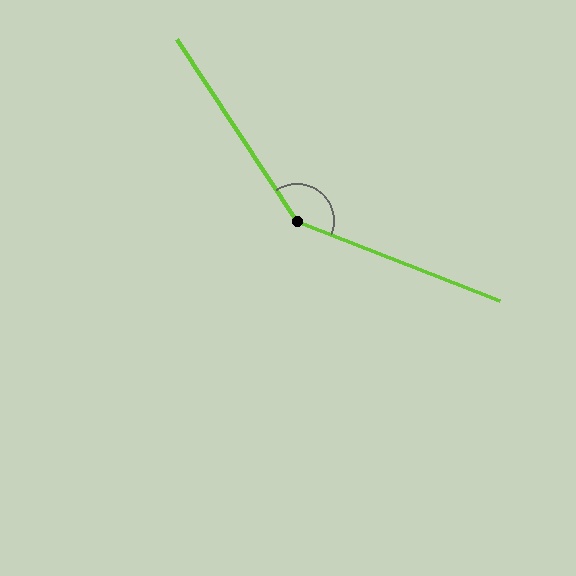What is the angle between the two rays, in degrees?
Approximately 145 degrees.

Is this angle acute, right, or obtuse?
It is obtuse.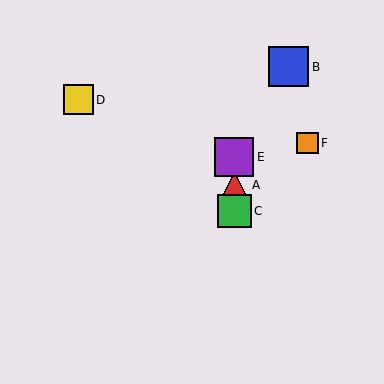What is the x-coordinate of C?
Object C is at x≈234.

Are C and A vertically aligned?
Yes, both are at x≈234.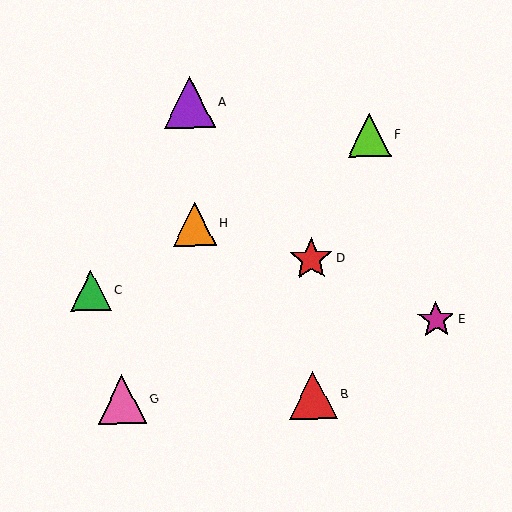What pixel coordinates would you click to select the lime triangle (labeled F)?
Click at (369, 135) to select the lime triangle F.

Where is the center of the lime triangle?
The center of the lime triangle is at (369, 135).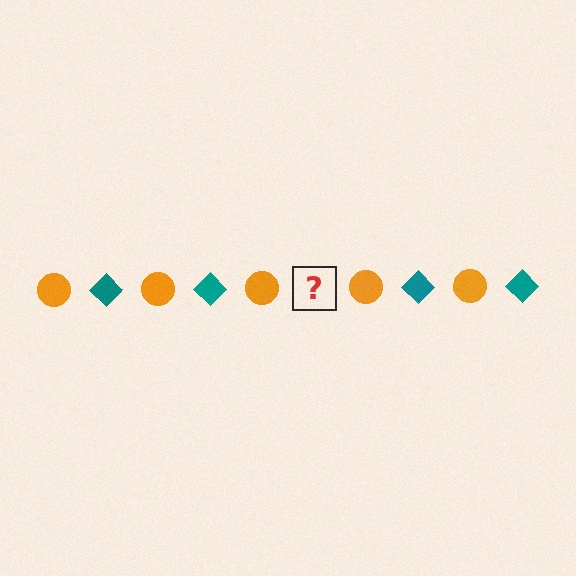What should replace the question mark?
The question mark should be replaced with a teal diamond.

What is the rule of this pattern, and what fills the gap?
The rule is that the pattern alternates between orange circle and teal diamond. The gap should be filled with a teal diamond.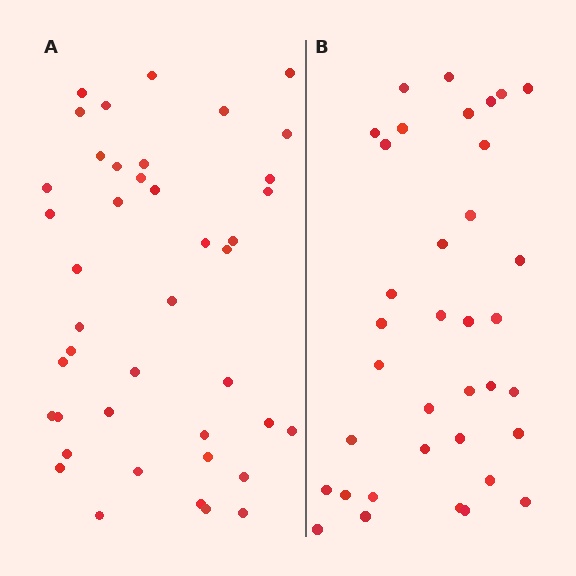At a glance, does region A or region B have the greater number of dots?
Region A (the left region) has more dots.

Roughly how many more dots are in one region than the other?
Region A has about 6 more dots than region B.